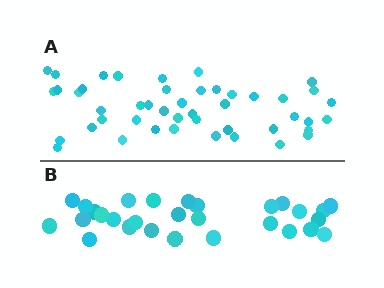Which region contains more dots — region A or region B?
Region A (the top region) has more dots.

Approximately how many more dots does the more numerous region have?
Region A has approximately 15 more dots than region B.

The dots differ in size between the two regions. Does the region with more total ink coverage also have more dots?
No. Region B has more total ink coverage because its dots are larger, but region A actually contains more individual dots. Total area can be misleading — the number of items is what matters here.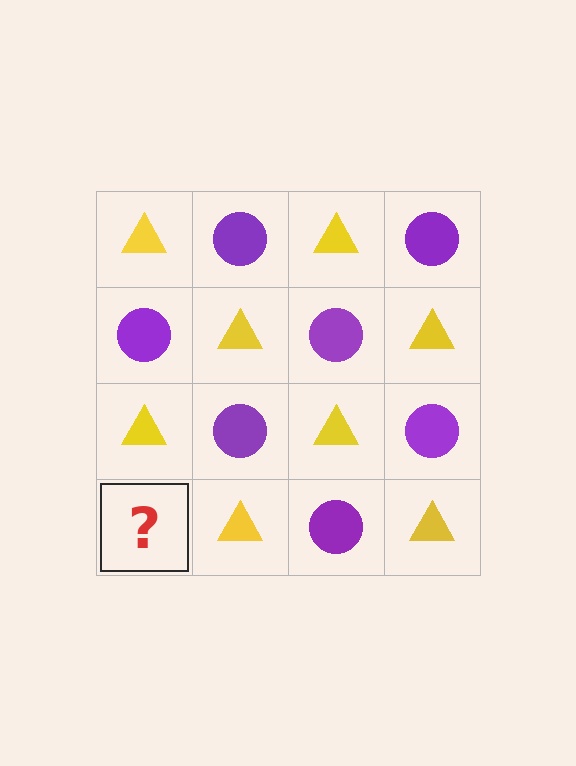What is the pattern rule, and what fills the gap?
The rule is that it alternates yellow triangle and purple circle in a checkerboard pattern. The gap should be filled with a purple circle.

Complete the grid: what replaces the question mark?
The question mark should be replaced with a purple circle.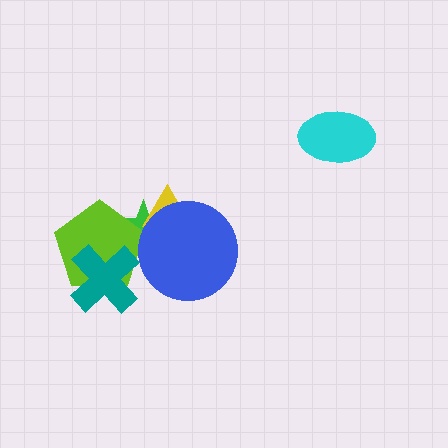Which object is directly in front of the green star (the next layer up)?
The lime pentagon is directly in front of the green star.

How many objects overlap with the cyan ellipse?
0 objects overlap with the cyan ellipse.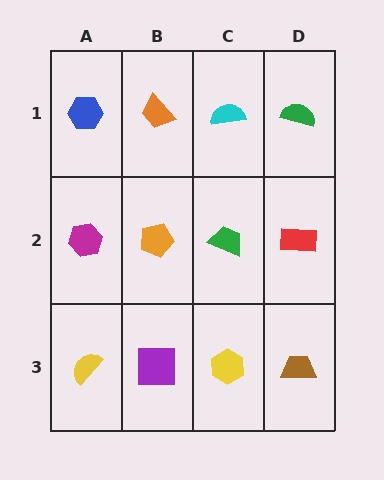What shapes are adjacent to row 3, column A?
A magenta hexagon (row 2, column A), a purple square (row 3, column B).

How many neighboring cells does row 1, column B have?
3.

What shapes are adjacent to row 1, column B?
An orange pentagon (row 2, column B), a blue hexagon (row 1, column A), a cyan semicircle (row 1, column C).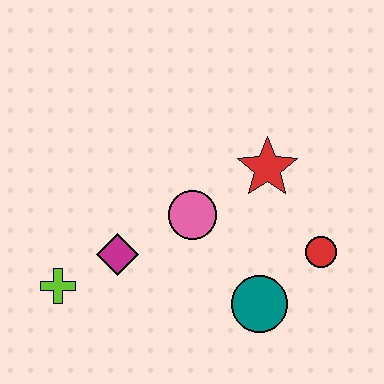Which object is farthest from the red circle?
The lime cross is farthest from the red circle.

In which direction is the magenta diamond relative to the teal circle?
The magenta diamond is to the left of the teal circle.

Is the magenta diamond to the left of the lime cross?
No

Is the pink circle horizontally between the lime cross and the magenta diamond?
No